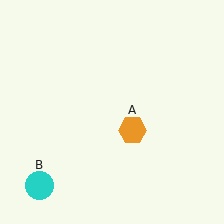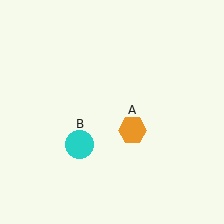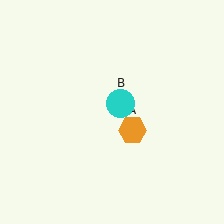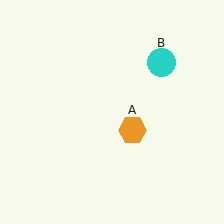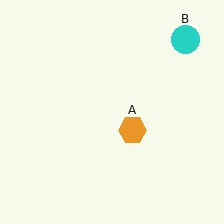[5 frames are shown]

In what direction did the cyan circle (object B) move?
The cyan circle (object B) moved up and to the right.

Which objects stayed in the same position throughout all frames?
Orange hexagon (object A) remained stationary.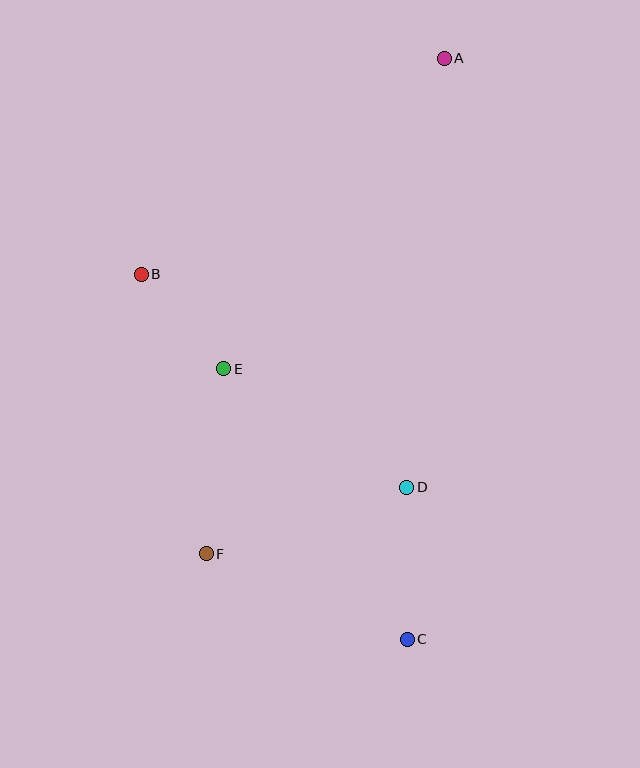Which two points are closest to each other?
Points B and E are closest to each other.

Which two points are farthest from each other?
Points A and C are farthest from each other.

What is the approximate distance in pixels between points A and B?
The distance between A and B is approximately 372 pixels.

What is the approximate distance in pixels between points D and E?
The distance between D and E is approximately 219 pixels.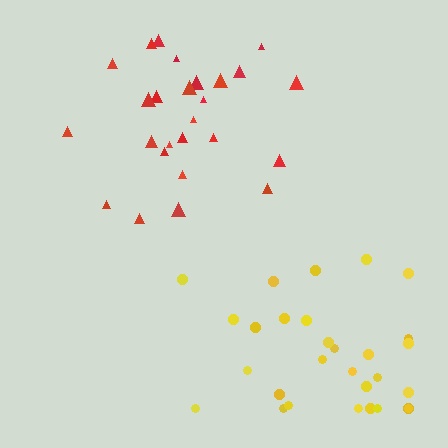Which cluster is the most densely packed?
Red.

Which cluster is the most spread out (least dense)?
Yellow.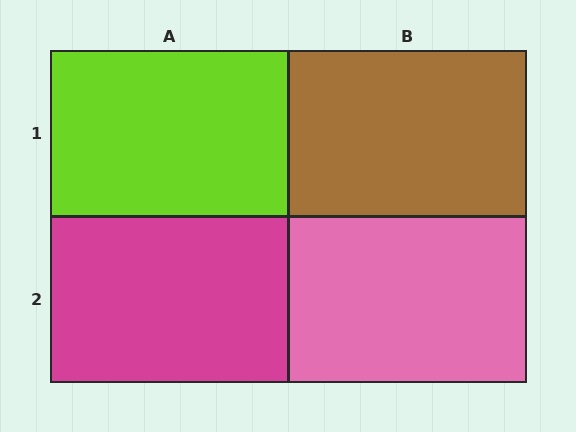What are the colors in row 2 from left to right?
Magenta, pink.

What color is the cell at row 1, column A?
Lime.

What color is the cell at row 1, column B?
Brown.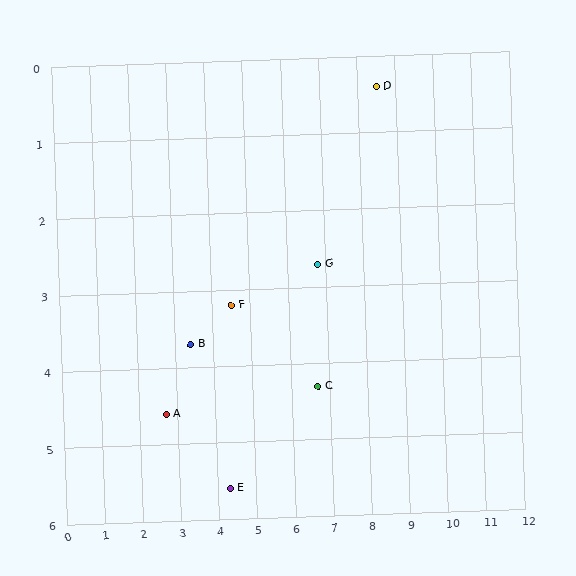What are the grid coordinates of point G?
Point G is at approximately (6.8, 2.7).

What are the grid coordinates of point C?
Point C is at approximately (6.7, 4.3).